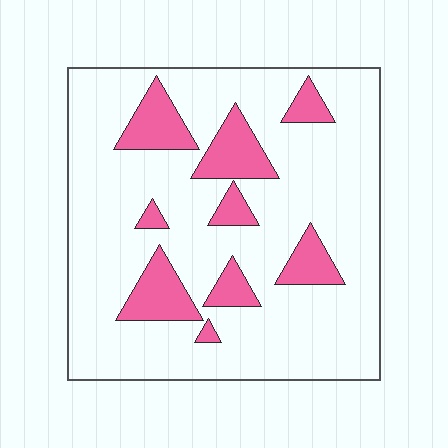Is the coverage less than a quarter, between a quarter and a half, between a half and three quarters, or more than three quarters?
Less than a quarter.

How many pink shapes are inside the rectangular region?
9.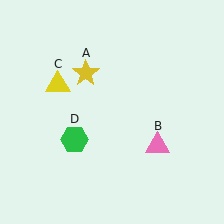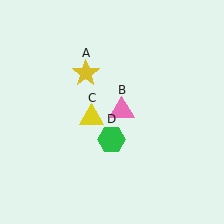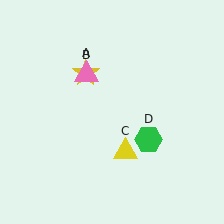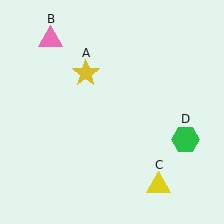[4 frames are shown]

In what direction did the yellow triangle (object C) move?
The yellow triangle (object C) moved down and to the right.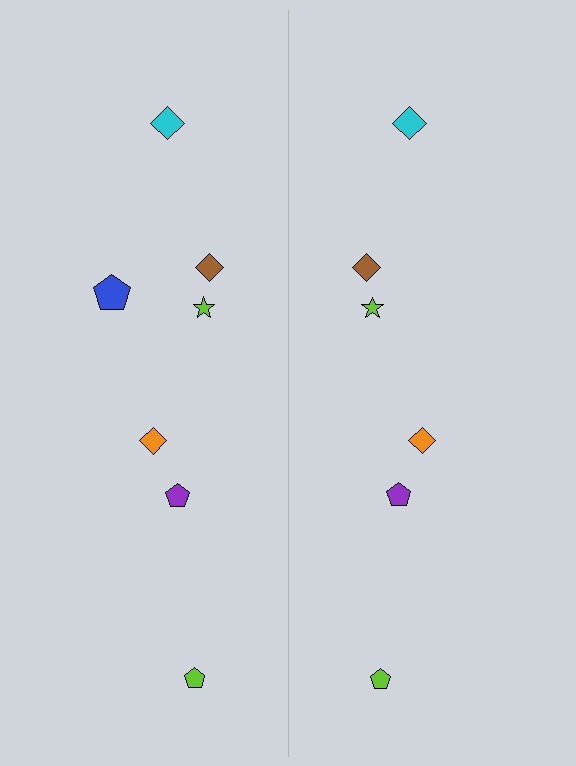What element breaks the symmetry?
A blue pentagon is missing from the right side.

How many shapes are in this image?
There are 13 shapes in this image.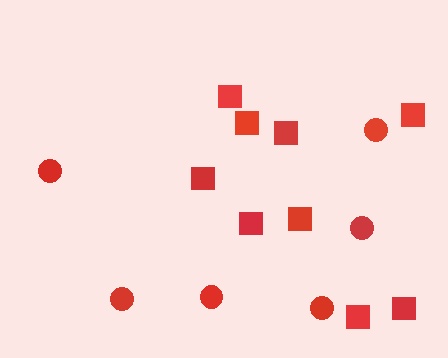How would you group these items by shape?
There are 2 groups: one group of squares (9) and one group of circles (6).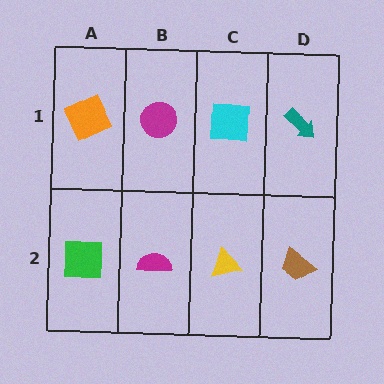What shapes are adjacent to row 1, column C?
A yellow triangle (row 2, column C), a magenta circle (row 1, column B), a teal arrow (row 1, column D).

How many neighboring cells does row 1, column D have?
2.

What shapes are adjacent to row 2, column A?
An orange square (row 1, column A), a magenta semicircle (row 2, column B).